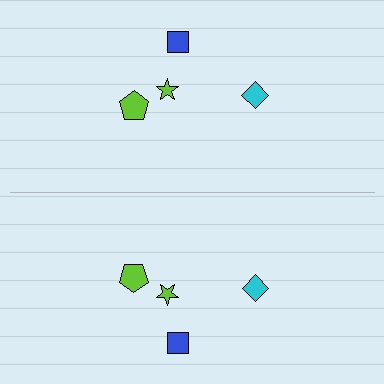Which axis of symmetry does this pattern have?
The pattern has a horizontal axis of symmetry running through the center of the image.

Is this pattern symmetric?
Yes, this pattern has bilateral (reflection) symmetry.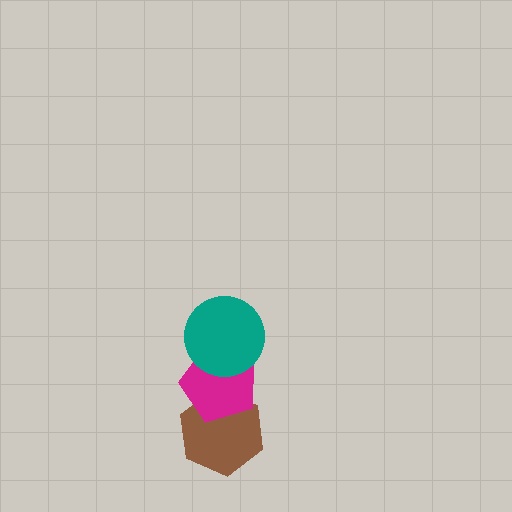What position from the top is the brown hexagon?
The brown hexagon is 3rd from the top.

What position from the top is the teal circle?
The teal circle is 1st from the top.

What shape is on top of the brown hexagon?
The magenta pentagon is on top of the brown hexagon.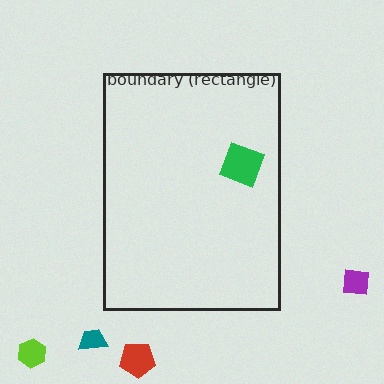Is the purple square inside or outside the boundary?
Outside.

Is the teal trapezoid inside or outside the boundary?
Outside.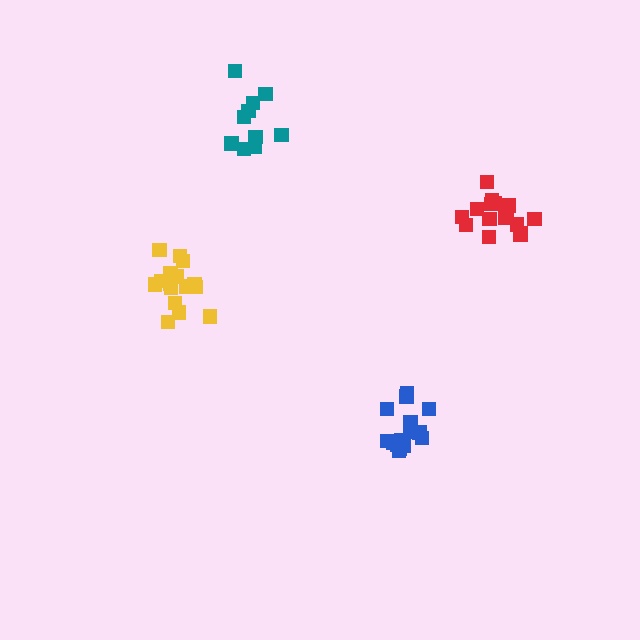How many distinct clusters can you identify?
There are 4 distinct clusters.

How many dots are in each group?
Group 1: 16 dots, Group 2: 16 dots, Group 3: 16 dots, Group 4: 10 dots (58 total).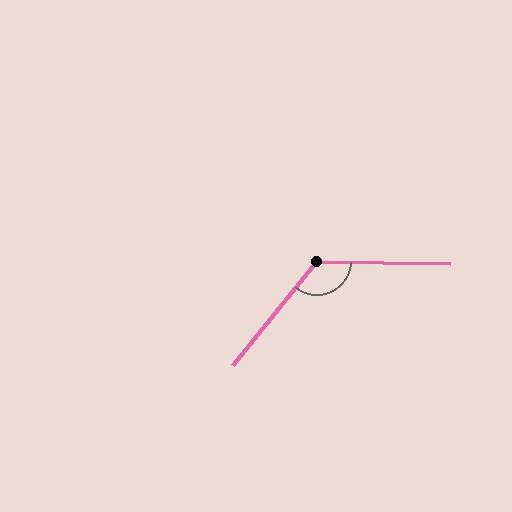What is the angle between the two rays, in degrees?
Approximately 128 degrees.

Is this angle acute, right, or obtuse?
It is obtuse.